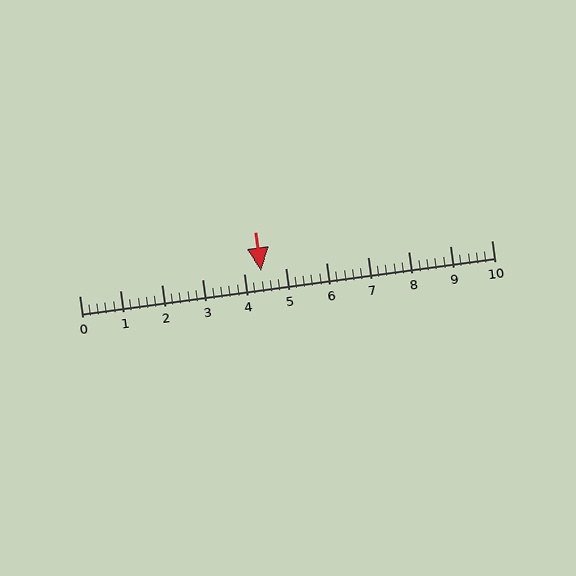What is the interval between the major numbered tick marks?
The major tick marks are spaced 1 units apart.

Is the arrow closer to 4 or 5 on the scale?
The arrow is closer to 4.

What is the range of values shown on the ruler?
The ruler shows values from 0 to 10.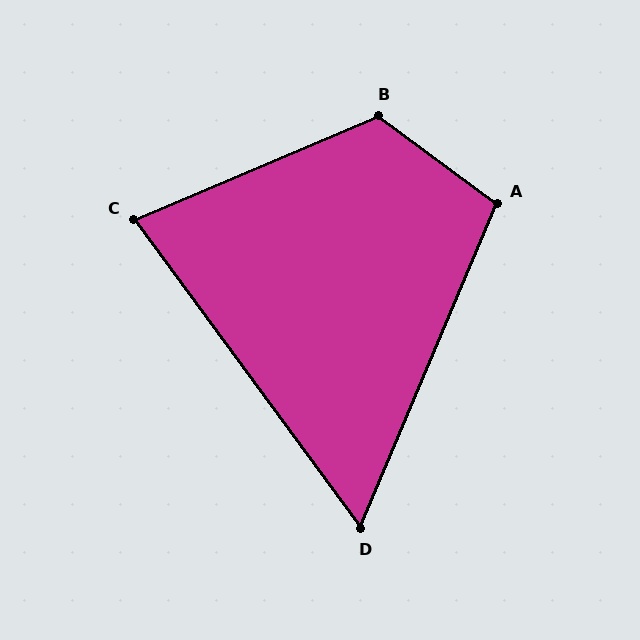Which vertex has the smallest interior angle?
D, at approximately 59 degrees.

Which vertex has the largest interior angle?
B, at approximately 121 degrees.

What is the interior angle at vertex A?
Approximately 103 degrees (obtuse).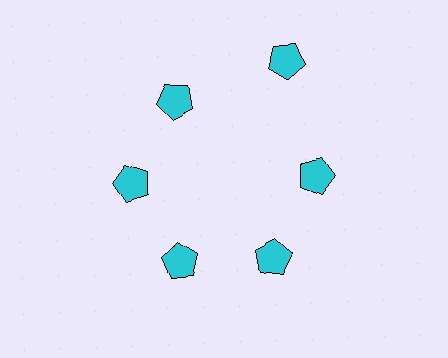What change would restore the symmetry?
The symmetry would be restored by moving it inward, back onto the ring so that all 6 pentagons sit at equal angles and equal distance from the center.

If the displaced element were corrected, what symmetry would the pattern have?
It would have 6-fold rotational symmetry — the pattern would map onto itself every 60 degrees.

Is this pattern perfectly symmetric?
No. The 6 cyan pentagons are arranged in a ring, but one element near the 1 o'clock position is pushed outward from the center, breaking the 6-fold rotational symmetry.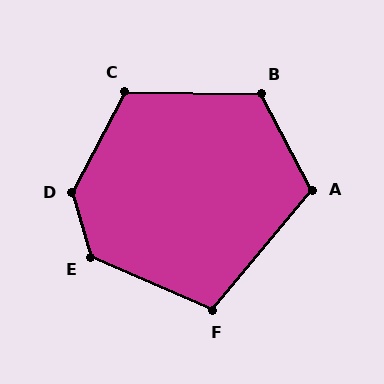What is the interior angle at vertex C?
Approximately 117 degrees (obtuse).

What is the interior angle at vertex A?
Approximately 113 degrees (obtuse).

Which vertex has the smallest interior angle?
F, at approximately 106 degrees.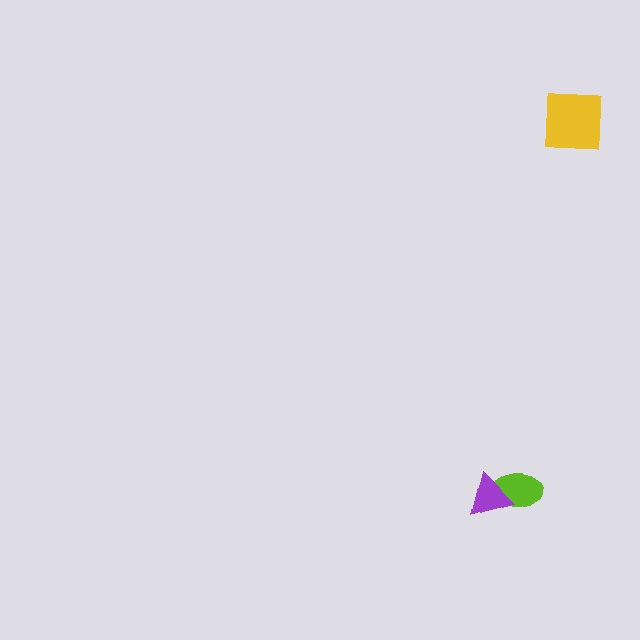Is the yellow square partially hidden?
No, no other shape covers it.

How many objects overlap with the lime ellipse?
1 object overlaps with the lime ellipse.